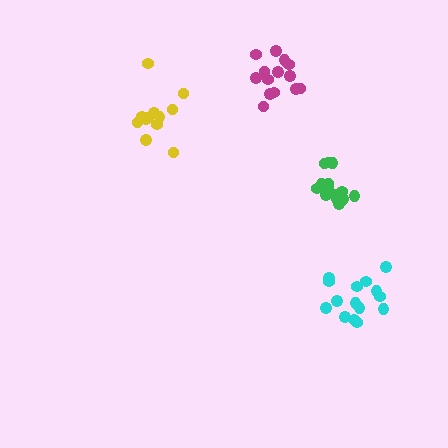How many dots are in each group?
Group 1: 15 dots, Group 2: 14 dots, Group 3: 12 dots, Group 4: 15 dots (56 total).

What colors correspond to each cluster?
The clusters are colored: cyan, magenta, yellow, green.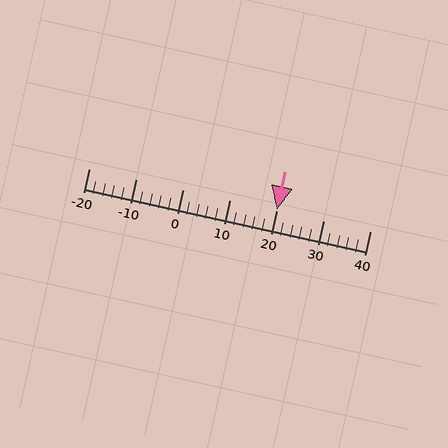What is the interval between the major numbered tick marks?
The major tick marks are spaced 10 units apart.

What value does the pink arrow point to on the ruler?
The pink arrow points to approximately 20.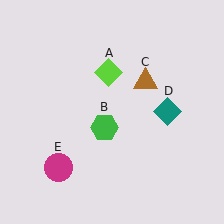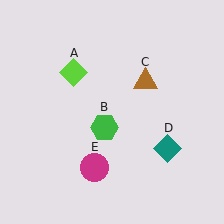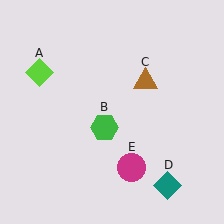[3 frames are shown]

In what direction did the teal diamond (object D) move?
The teal diamond (object D) moved down.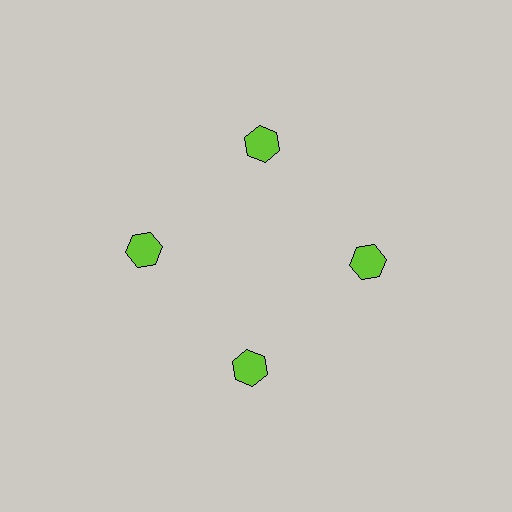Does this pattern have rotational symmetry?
Yes, this pattern has 4-fold rotational symmetry. It looks the same after rotating 90 degrees around the center.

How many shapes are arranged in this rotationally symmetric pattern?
There are 4 shapes, arranged in 4 groups of 1.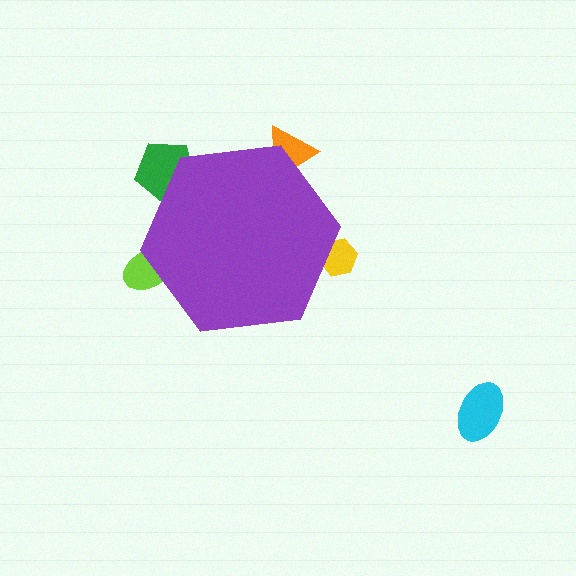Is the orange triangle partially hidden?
Yes, the orange triangle is partially hidden behind the purple hexagon.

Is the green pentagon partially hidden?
Yes, the green pentagon is partially hidden behind the purple hexagon.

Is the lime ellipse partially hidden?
Yes, the lime ellipse is partially hidden behind the purple hexagon.